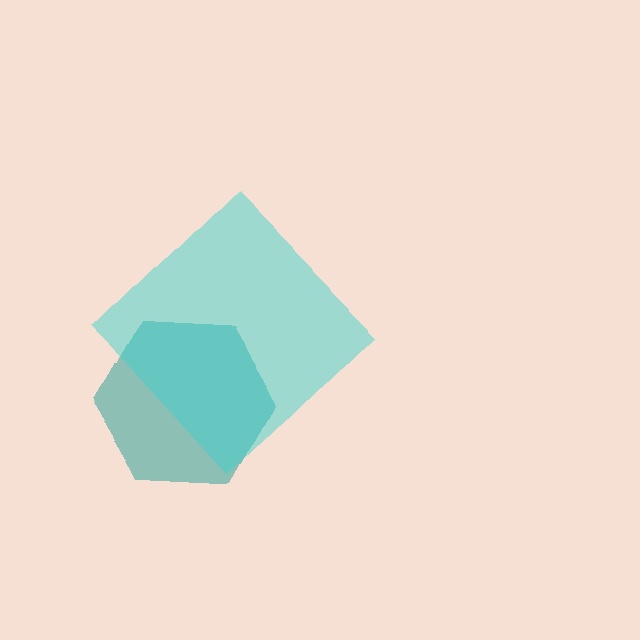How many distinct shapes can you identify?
There are 2 distinct shapes: a teal hexagon, a cyan diamond.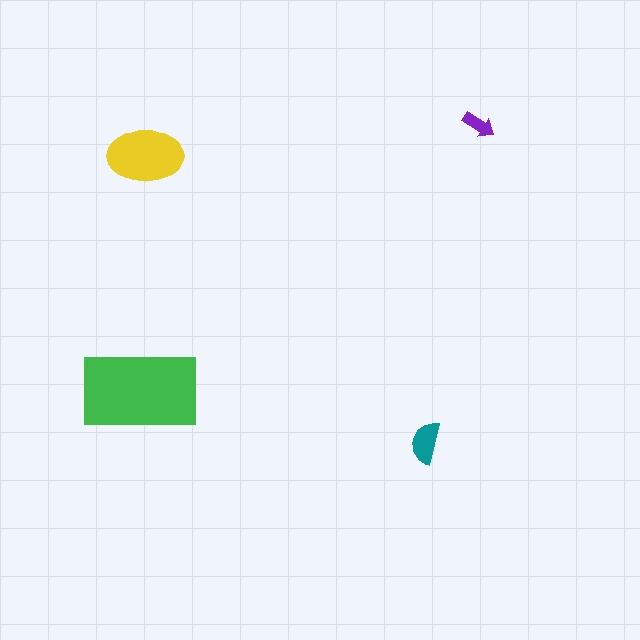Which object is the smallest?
The purple arrow.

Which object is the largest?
The green rectangle.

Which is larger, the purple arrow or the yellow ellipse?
The yellow ellipse.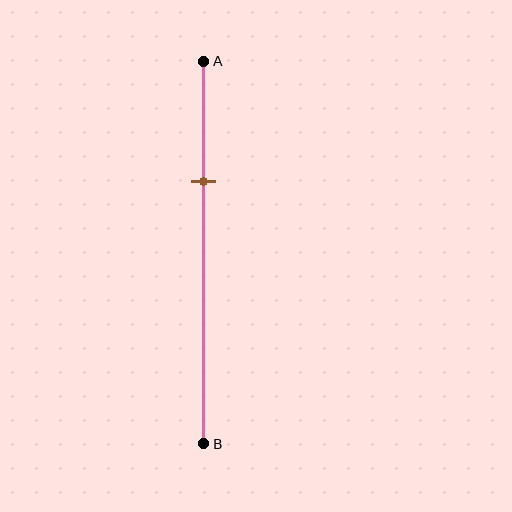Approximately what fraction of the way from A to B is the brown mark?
The brown mark is approximately 30% of the way from A to B.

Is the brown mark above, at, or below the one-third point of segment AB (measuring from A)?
The brown mark is approximately at the one-third point of segment AB.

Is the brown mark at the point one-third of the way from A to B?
Yes, the mark is approximately at the one-third point.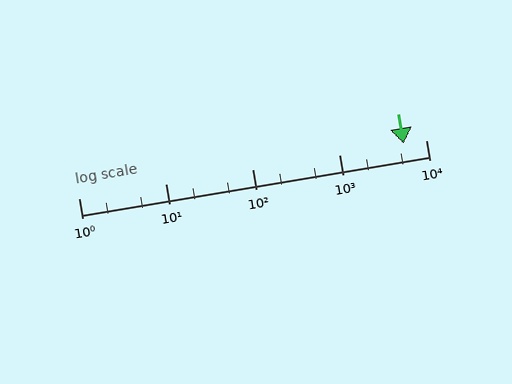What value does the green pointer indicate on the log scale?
The pointer indicates approximately 5600.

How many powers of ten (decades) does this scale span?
The scale spans 4 decades, from 1 to 10000.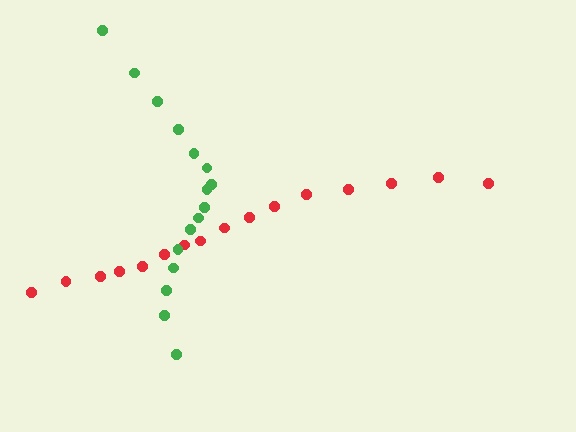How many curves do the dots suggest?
There are 2 distinct paths.